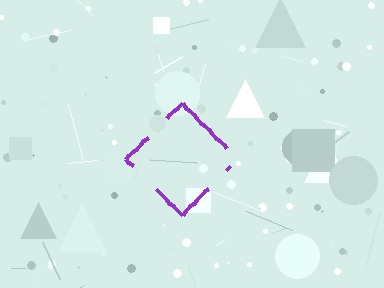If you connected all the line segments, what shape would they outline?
They would outline a diamond.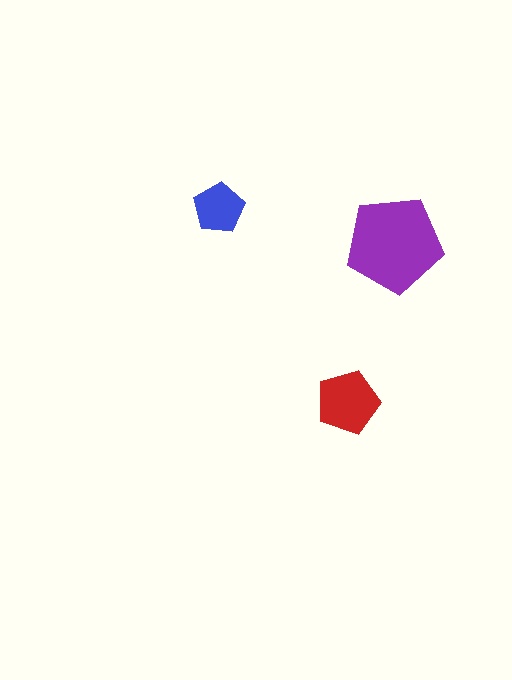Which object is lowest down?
The red pentagon is bottommost.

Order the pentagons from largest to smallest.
the purple one, the red one, the blue one.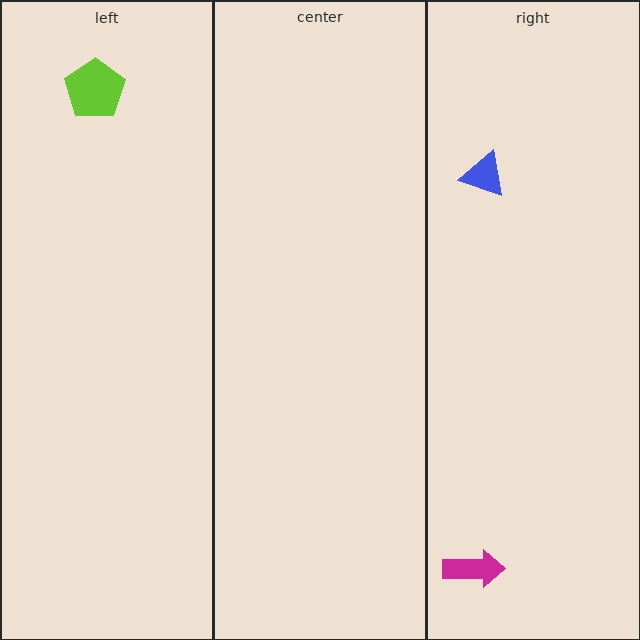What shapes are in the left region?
The lime pentagon.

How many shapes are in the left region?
1.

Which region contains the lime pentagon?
The left region.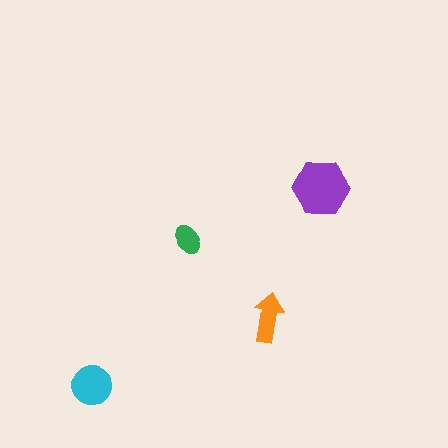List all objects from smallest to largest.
The green ellipse, the orange arrow, the cyan circle, the purple hexagon.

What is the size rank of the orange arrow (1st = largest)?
3rd.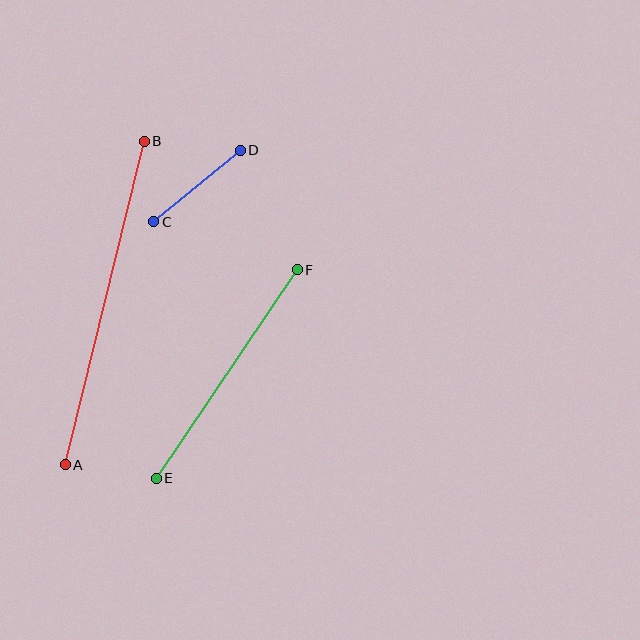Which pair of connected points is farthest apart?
Points A and B are farthest apart.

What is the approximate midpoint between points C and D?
The midpoint is at approximately (197, 186) pixels.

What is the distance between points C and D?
The distance is approximately 112 pixels.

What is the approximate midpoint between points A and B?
The midpoint is at approximately (105, 303) pixels.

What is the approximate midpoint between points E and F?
The midpoint is at approximately (227, 374) pixels.